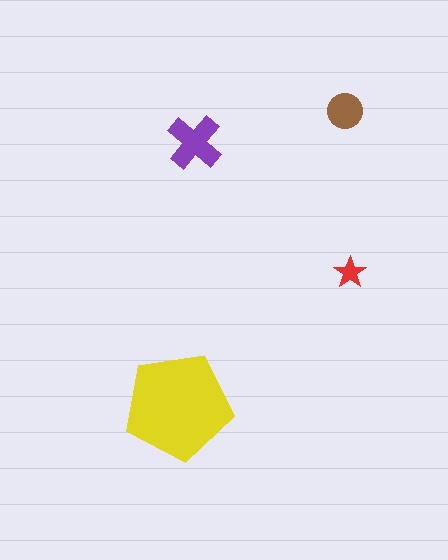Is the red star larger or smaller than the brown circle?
Smaller.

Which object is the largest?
The yellow pentagon.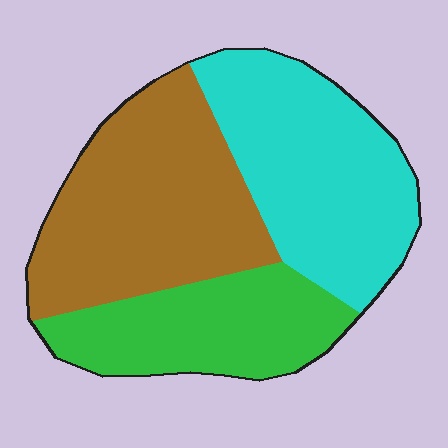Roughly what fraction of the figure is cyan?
Cyan takes up between a quarter and a half of the figure.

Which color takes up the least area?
Green, at roughly 25%.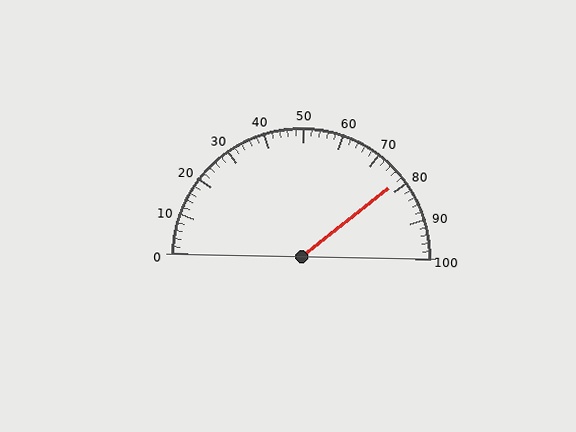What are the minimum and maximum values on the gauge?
The gauge ranges from 0 to 100.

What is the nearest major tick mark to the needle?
The nearest major tick mark is 80.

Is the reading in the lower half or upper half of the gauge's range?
The reading is in the upper half of the range (0 to 100).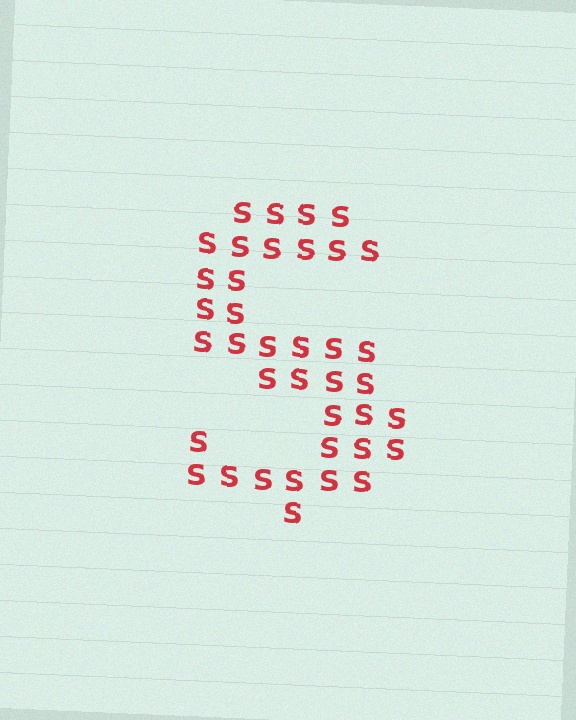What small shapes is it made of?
It is made of small letter S's.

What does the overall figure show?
The overall figure shows the letter S.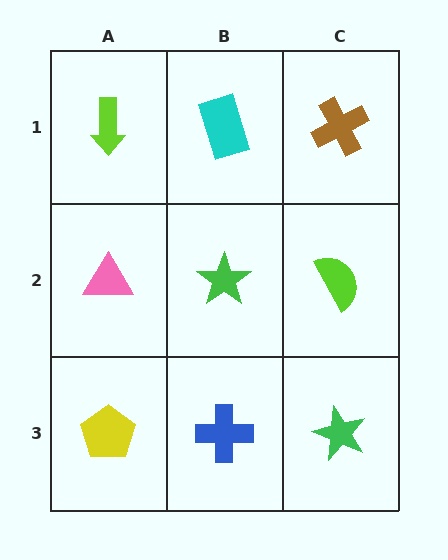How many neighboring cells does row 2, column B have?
4.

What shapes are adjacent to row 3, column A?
A pink triangle (row 2, column A), a blue cross (row 3, column B).